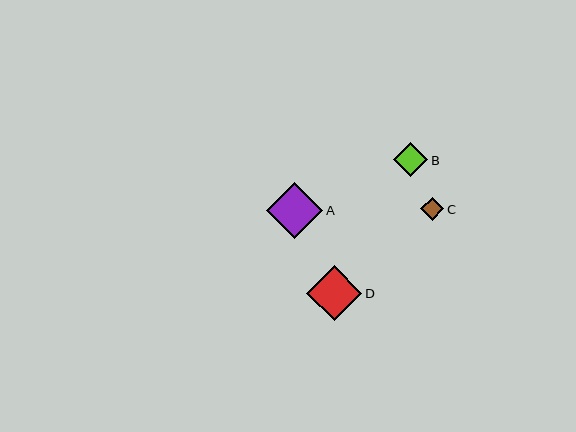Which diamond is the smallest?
Diamond C is the smallest with a size of approximately 23 pixels.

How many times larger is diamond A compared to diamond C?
Diamond A is approximately 2.4 times the size of diamond C.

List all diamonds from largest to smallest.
From largest to smallest: A, D, B, C.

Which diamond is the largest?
Diamond A is the largest with a size of approximately 56 pixels.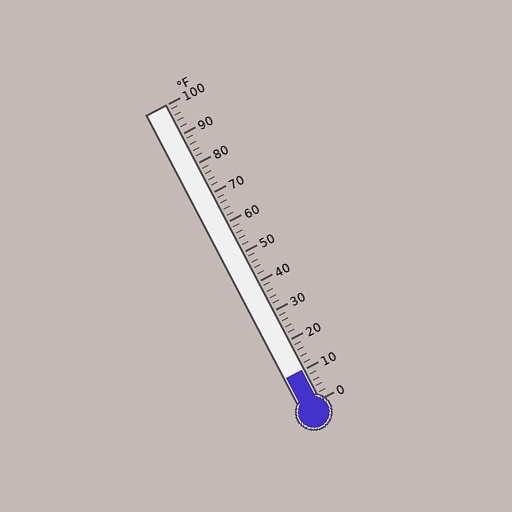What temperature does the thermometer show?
The thermometer shows approximately 10°F.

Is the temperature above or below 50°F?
The temperature is below 50°F.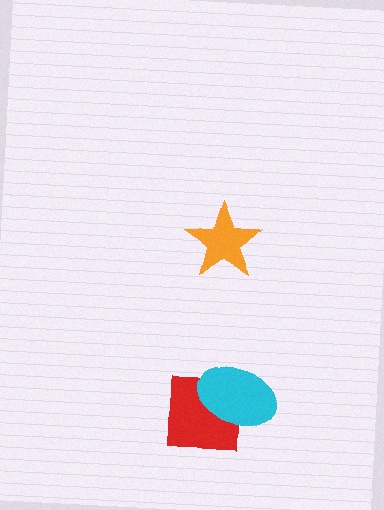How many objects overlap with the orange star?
0 objects overlap with the orange star.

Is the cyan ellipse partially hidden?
No, no other shape covers it.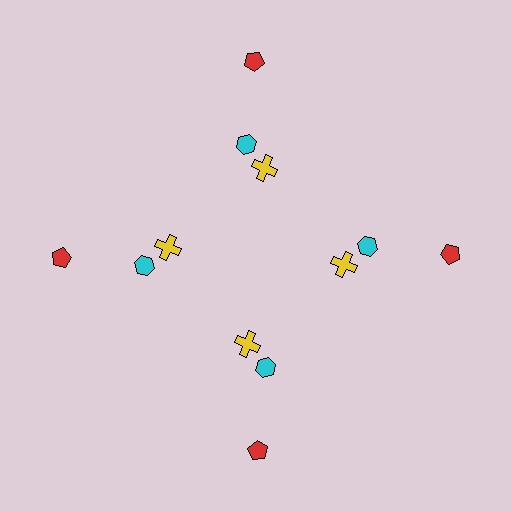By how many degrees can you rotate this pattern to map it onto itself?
The pattern maps onto itself every 90 degrees of rotation.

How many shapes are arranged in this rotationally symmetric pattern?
There are 12 shapes, arranged in 4 groups of 3.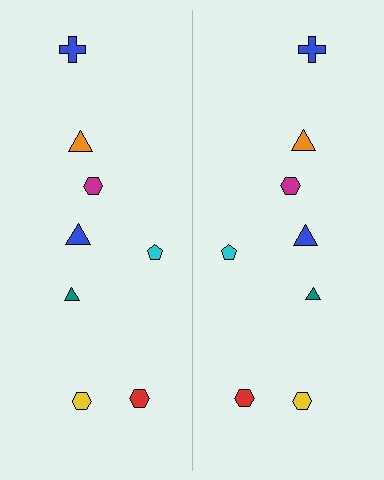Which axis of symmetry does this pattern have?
The pattern has a vertical axis of symmetry running through the center of the image.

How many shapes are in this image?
There are 16 shapes in this image.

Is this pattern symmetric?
Yes, this pattern has bilateral (reflection) symmetry.